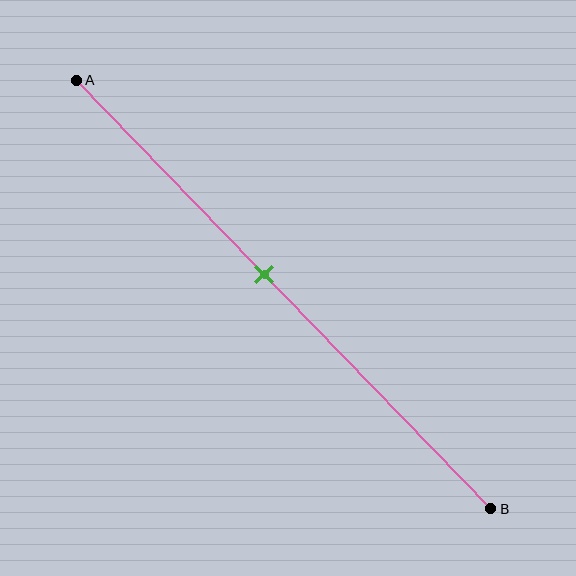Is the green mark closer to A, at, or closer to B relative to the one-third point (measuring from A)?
The green mark is closer to point B than the one-third point of segment AB.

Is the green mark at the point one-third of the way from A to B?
No, the mark is at about 45% from A, not at the 33% one-third point.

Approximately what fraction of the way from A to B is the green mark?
The green mark is approximately 45% of the way from A to B.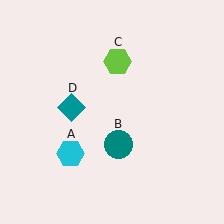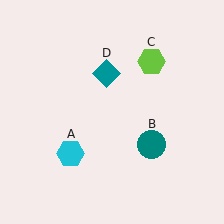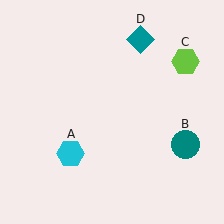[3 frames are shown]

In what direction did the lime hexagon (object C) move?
The lime hexagon (object C) moved right.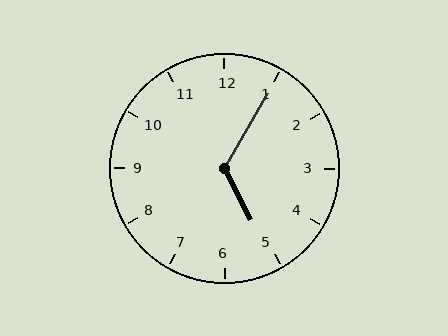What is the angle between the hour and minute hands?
Approximately 122 degrees.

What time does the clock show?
5:05.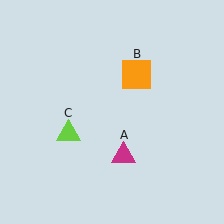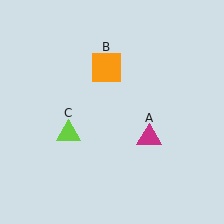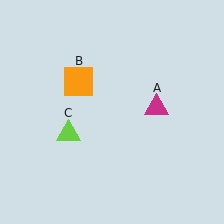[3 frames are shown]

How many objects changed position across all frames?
2 objects changed position: magenta triangle (object A), orange square (object B).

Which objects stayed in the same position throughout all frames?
Lime triangle (object C) remained stationary.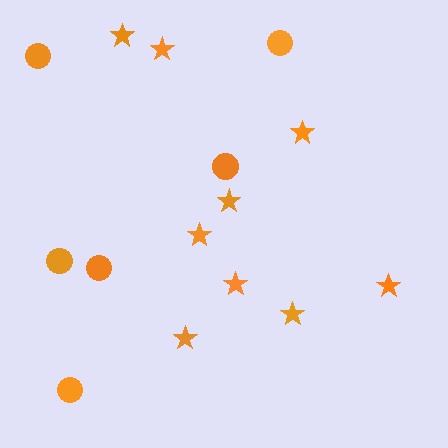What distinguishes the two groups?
There are 2 groups: one group of stars (9) and one group of circles (6).